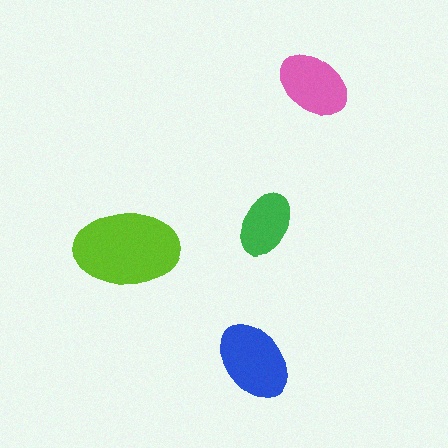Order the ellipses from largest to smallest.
the lime one, the blue one, the pink one, the green one.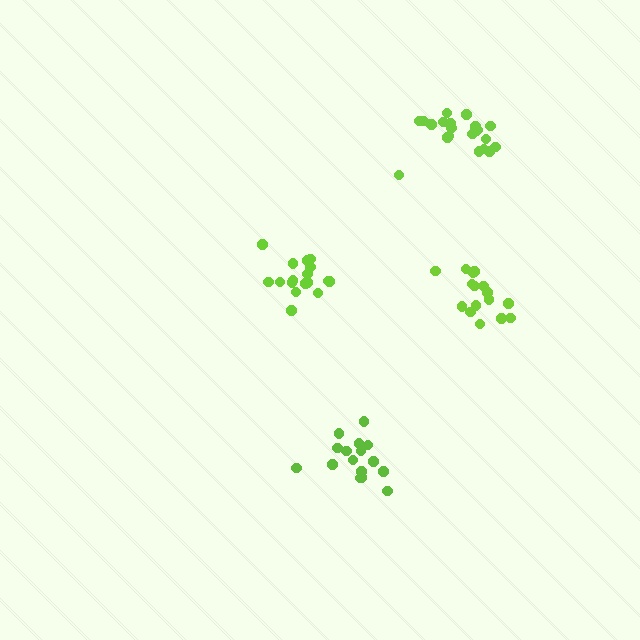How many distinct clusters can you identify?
There are 4 distinct clusters.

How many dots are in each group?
Group 1: 17 dots, Group 2: 16 dots, Group 3: 17 dots, Group 4: 21 dots (71 total).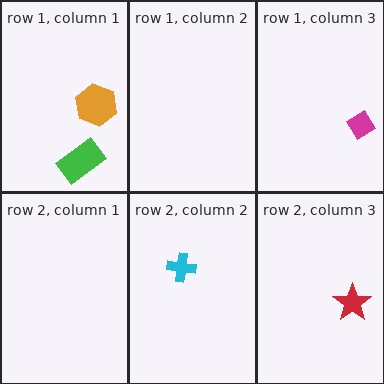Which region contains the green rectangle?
The row 1, column 1 region.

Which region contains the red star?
The row 2, column 3 region.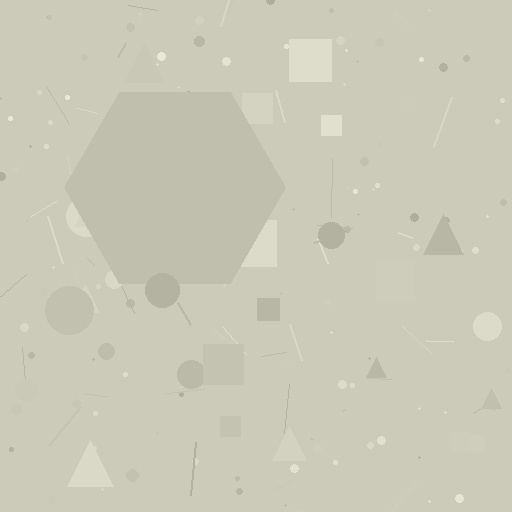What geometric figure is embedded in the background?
A hexagon is embedded in the background.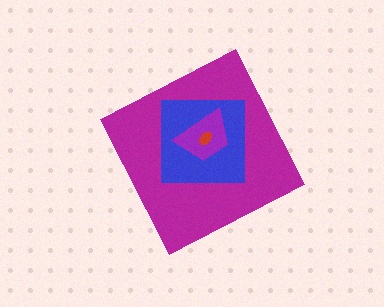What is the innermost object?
The red ellipse.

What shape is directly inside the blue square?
The purple trapezoid.